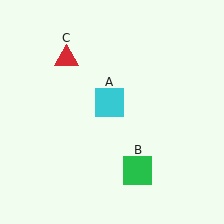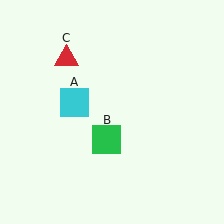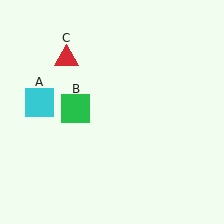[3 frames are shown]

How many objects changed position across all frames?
2 objects changed position: cyan square (object A), green square (object B).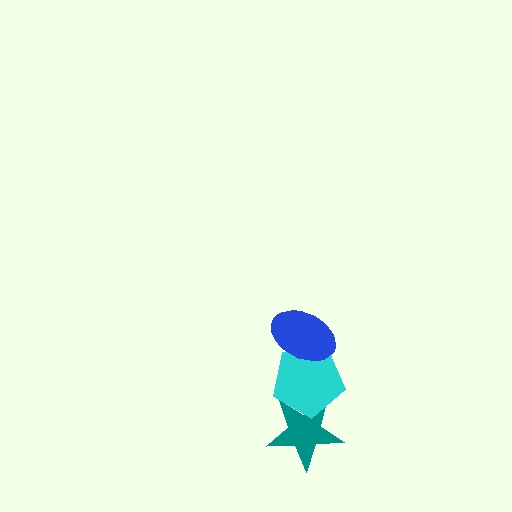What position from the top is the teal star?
The teal star is 3rd from the top.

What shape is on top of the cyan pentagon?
The blue ellipse is on top of the cyan pentagon.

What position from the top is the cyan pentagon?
The cyan pentagon is 2nd from the top.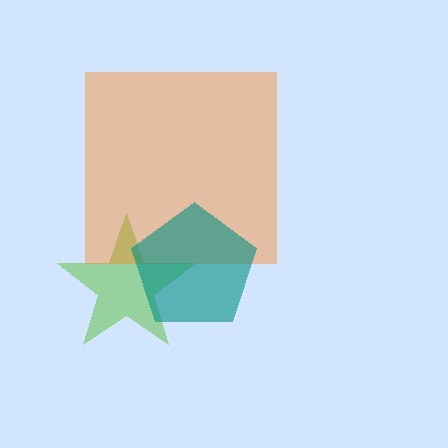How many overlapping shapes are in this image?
There are 3 overlapping shapes in the image.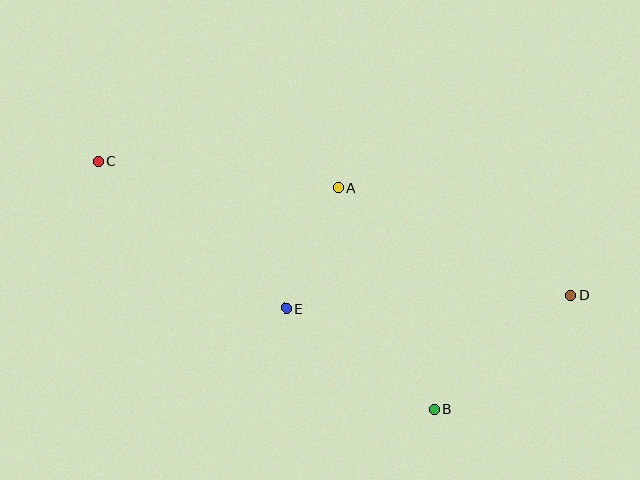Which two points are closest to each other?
Points A and E are closest to each other.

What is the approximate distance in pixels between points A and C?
The distance between A and C is approximately 241 pixels.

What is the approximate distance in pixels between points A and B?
The distance between A and B is approximately 241 pixels.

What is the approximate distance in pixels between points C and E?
The distance between C and E is approximately 239 pixels.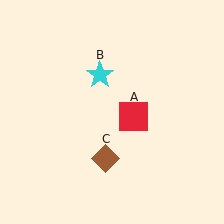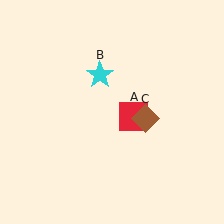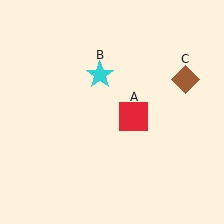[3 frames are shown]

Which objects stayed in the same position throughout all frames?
Red square (object A) and cyan star (object B) remained stationary.